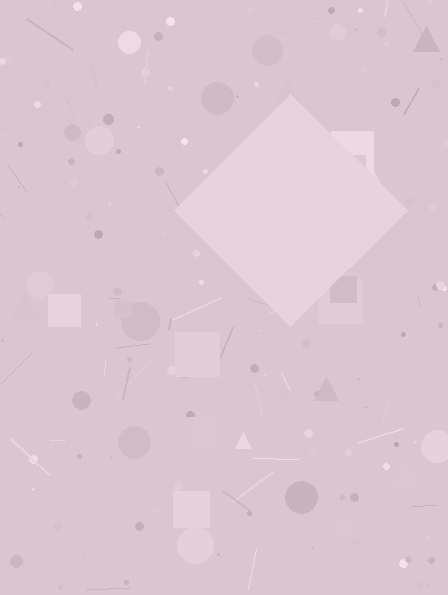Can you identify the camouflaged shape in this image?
The camouflaged shape is a diamond.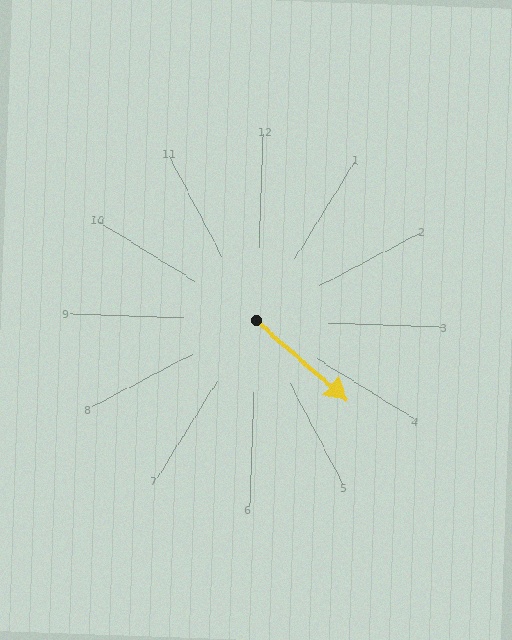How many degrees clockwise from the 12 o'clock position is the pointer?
Approximately 129 degrees.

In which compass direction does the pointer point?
Southeast.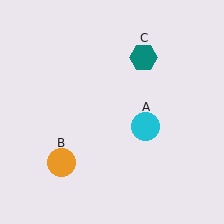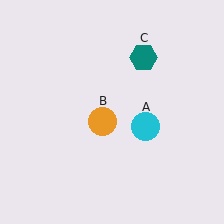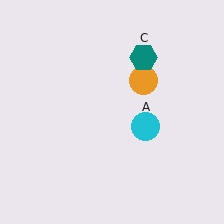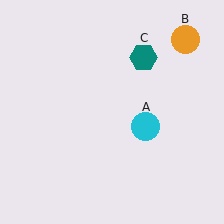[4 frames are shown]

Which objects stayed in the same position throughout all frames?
Cyan circle (object A) and teal hexagon (object C) remained stationary.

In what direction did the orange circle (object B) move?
The orange circle (object B) moved up and to the right.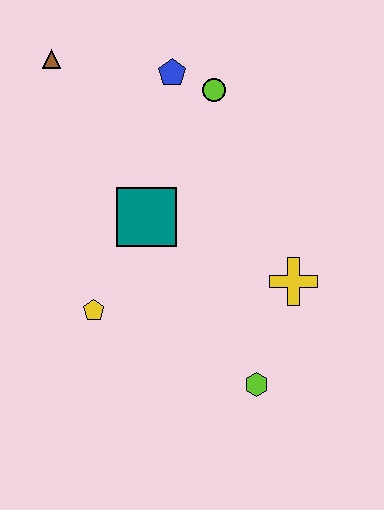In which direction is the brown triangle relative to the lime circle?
The brown triangle is to the left of the lime circle.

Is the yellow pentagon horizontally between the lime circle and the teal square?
No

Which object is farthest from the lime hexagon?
The brown triangle is farthest from the lime hexagon.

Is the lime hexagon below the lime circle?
Yes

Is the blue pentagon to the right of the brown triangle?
Yes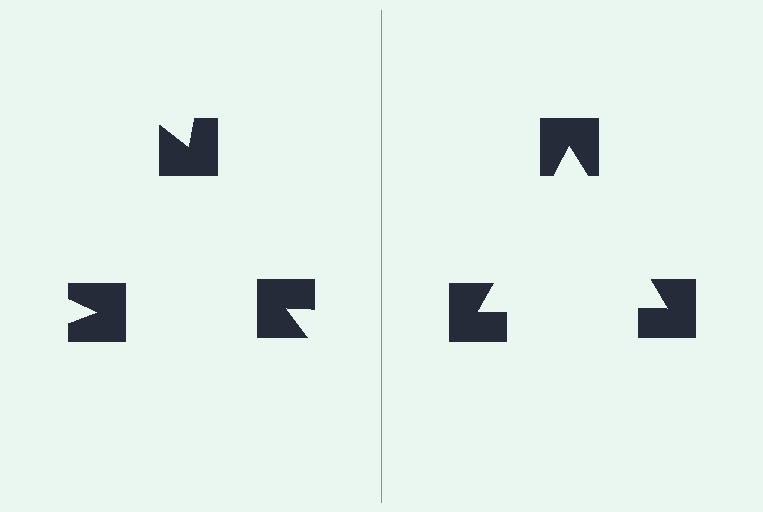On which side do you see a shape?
An illusory triangle appears on the right side. On the left side the wedge cuts are rotated, so no coherent shape forms.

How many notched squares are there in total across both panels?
6 — 3 on each side.